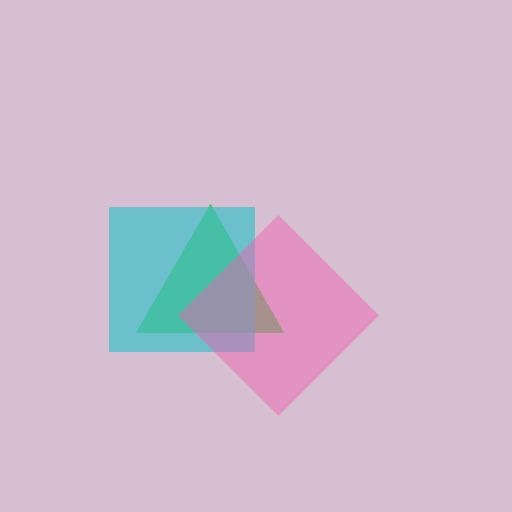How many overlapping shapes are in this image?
There are 3 overlapping shapes in the image.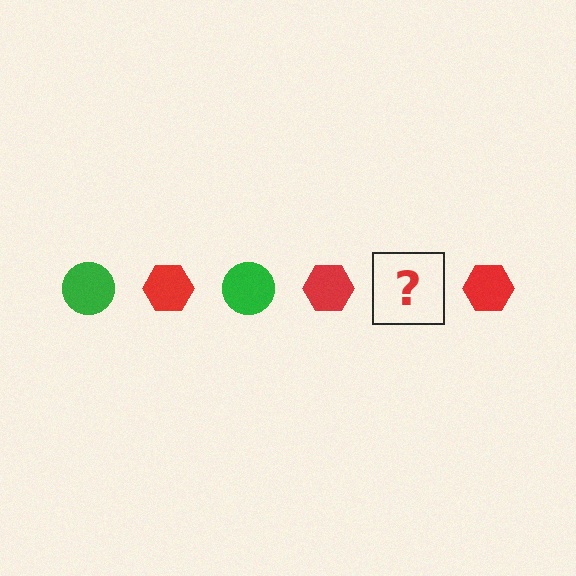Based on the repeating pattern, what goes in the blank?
The blank should be a green circle.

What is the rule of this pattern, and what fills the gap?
The rule is that the pattern alternates between green circle and red hexagon. The gap should be filled with a green circle.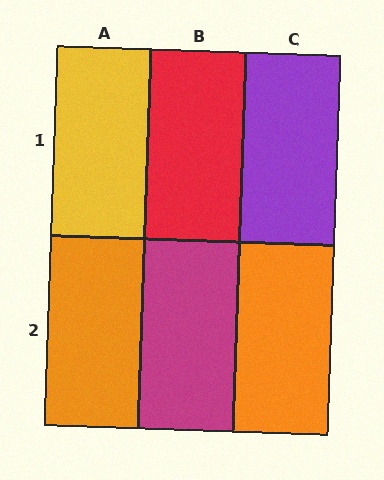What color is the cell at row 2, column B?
Magenta.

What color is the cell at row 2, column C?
Orange.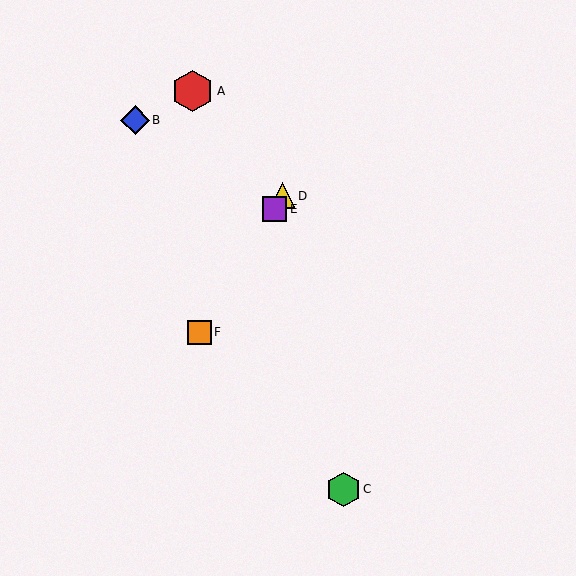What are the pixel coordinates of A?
Object A is at (193, 91).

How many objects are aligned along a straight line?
3 objects (D, E, F) are aligned along a straight line.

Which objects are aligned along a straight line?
Objects D, E, F are aligned along a straight line.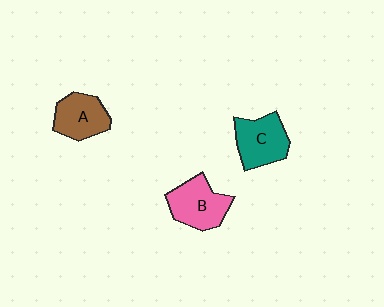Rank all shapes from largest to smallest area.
From largest to smallest: B (pink), C (teal), A (brown).